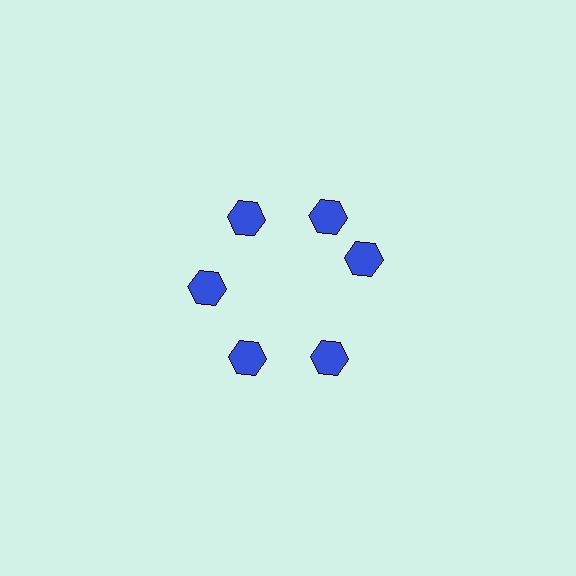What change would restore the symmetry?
The symmetry would be restored by rotating it back into even spacing with its neighbors so that all 6 hexagons sit at equal angles and equal distance from the center.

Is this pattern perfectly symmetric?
No. The 6 blue hexagons are arranged in a ring, but one element near the 3 o'clock position is rotated out of alignment along the ring, breaking the 6-fold rotational symmetry.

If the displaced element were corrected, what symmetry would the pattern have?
It would have 6-fold rotational symmetry — the pattern would map onto itself every 60 degrees.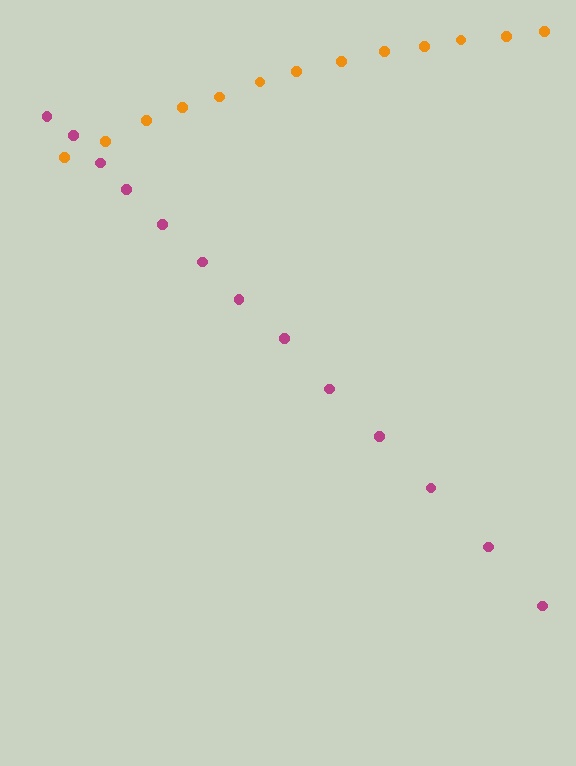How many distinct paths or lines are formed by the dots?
There are 2 distinct paths.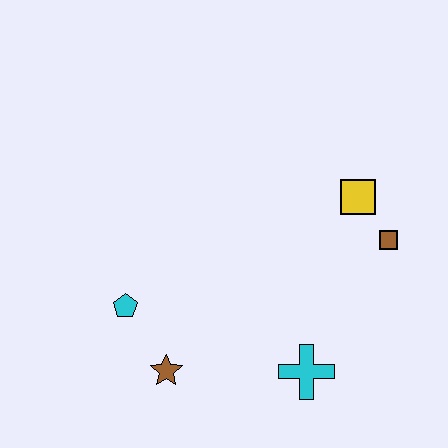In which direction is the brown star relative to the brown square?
The brown star is to the left of the brown square.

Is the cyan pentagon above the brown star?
Yes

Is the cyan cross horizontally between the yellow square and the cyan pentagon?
Yes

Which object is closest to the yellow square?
The brown square is closest to the yellow square.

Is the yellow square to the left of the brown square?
Yes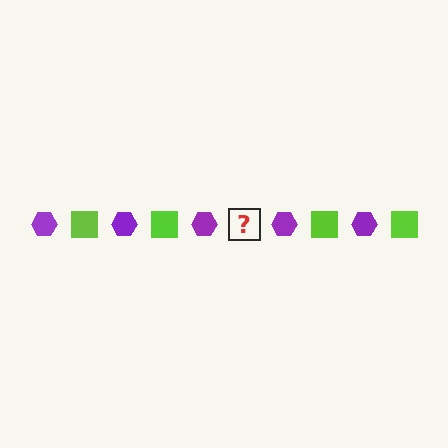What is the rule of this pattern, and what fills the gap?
The rule is that the pattern alternates between purple hexagon and lime square. The gap should be filled with a lime square.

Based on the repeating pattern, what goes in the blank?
The blank should be a lime square.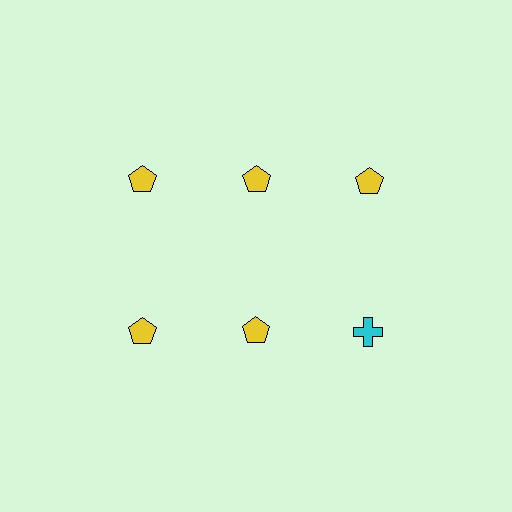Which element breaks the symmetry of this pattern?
The cyan cross in the second row, center column breaks the symmetry. All other shapes are yellow pentagons.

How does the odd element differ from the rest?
It differs in both color (cyan instead of yellow) and shape (cross instead of pentagon).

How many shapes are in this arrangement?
There are 6 shapes arranged in a grid pattern.